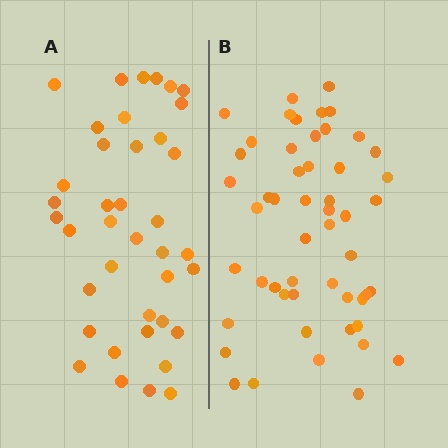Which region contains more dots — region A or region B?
Region B (the right region) has more dots.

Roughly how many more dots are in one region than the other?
Region B has approximately 15 more dots than region A.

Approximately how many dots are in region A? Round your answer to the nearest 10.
About 40 dots. (The exact count is 39, which rounds to 40.)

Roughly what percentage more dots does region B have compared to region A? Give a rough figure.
About 35% more.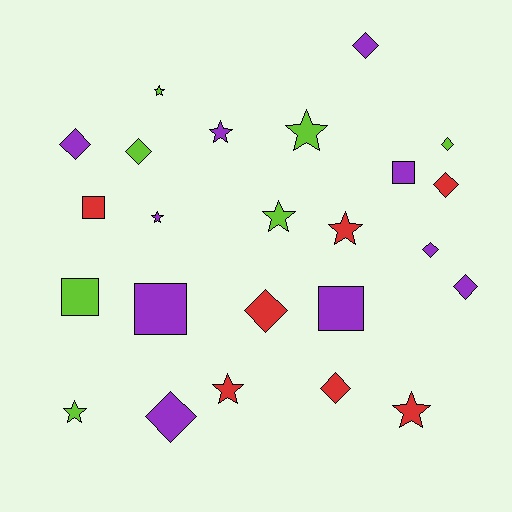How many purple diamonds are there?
There are 5 purple diamonds.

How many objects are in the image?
There are 24 objects.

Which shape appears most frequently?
Diamond, with 10 objects.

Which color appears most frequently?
Purple, with 10 objects.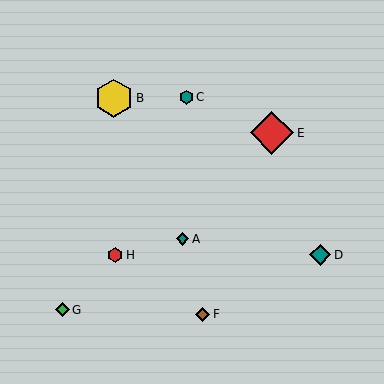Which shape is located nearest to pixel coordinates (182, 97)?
The teal hexagon (labeled C) at (186, 97) is nearest to that location.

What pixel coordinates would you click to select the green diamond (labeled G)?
Click at (63, 310) to select the green diamond G.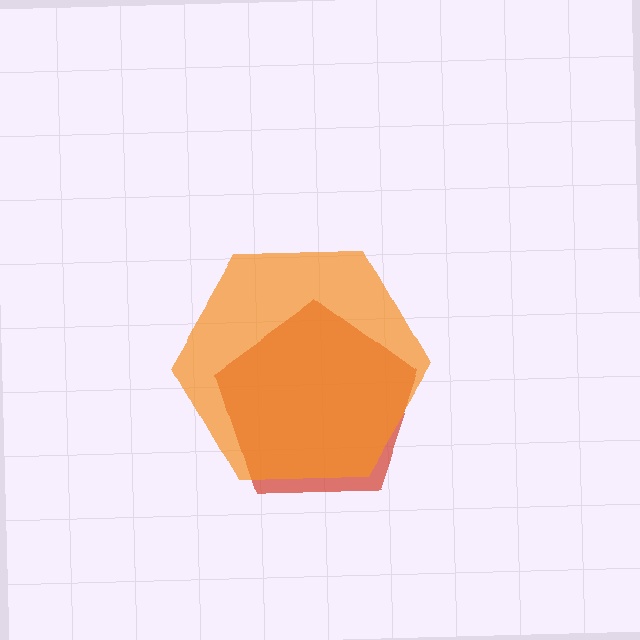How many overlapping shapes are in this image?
There are 2 overlapping shapes in the image.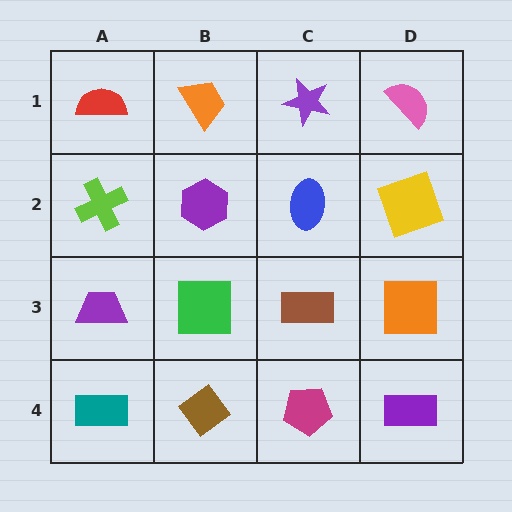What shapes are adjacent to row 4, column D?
An orange square (row 3, column D), a magenta pentagon (row 4, column C).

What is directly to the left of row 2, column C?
A purple hexagon.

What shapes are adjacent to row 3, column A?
A lime cross (row 2, column A), a teal rectangle (row 4, column A), a green square (row 3, column B).